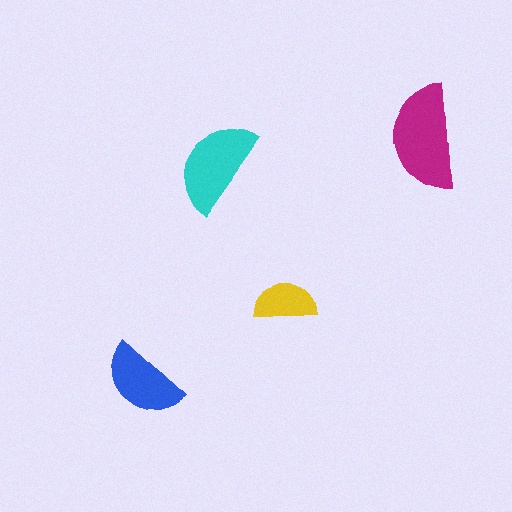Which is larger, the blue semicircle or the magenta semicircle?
The magenta one.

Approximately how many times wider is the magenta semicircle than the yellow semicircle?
About 1.5 times wider.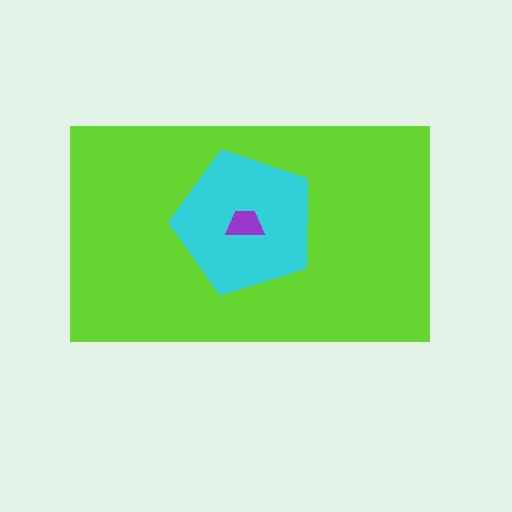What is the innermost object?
The purple trapezoid.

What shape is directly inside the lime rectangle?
The cyan pentagon.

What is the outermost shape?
The lime rectangle.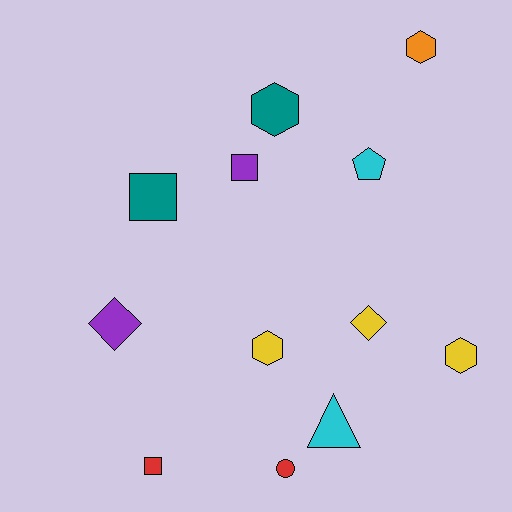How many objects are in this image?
There are 12 objects.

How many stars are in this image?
There are no stars.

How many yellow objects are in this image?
There are 3 yellow objects.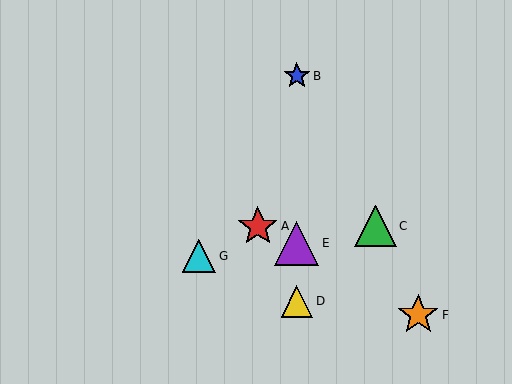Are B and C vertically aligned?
No, B is at x≈297 and C is at x≈376.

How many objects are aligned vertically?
3 objects (B, D, E) are aligned vertically.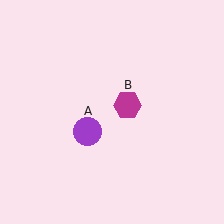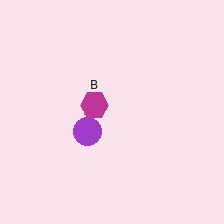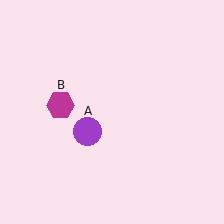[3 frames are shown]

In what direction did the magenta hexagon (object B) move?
The magenta hexagon (object B) moved left.